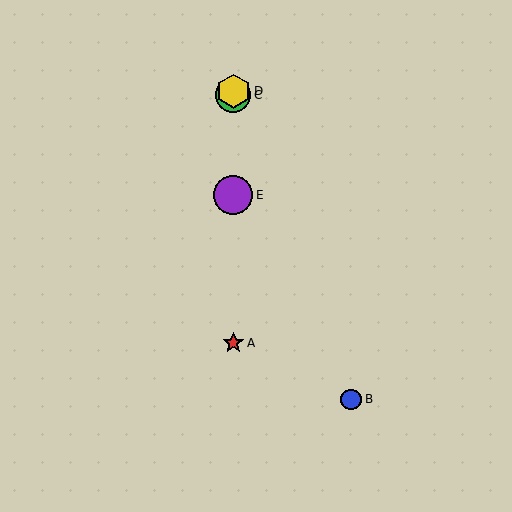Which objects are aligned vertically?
Objects A, C, D, E are aligned vertically.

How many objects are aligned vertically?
4 objects (A, C, D, E) are aligned vertically.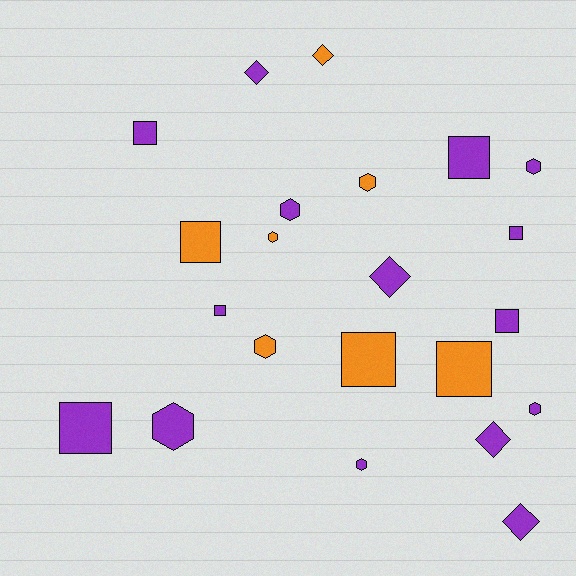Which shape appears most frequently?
Square, with 9 objects.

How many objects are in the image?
There are 22 objects.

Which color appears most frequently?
Purple, with 15 objects.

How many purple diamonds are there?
There are 4 purple diamonds.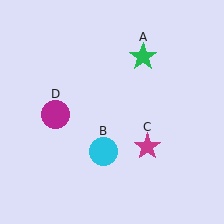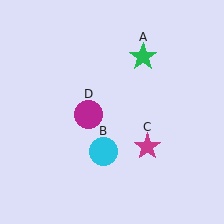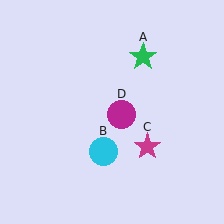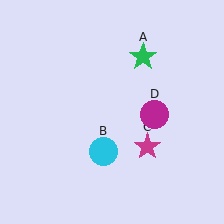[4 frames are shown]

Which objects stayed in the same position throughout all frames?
Green star (object A) and cyan circle (object B) and magenta star (object C) remained stationary.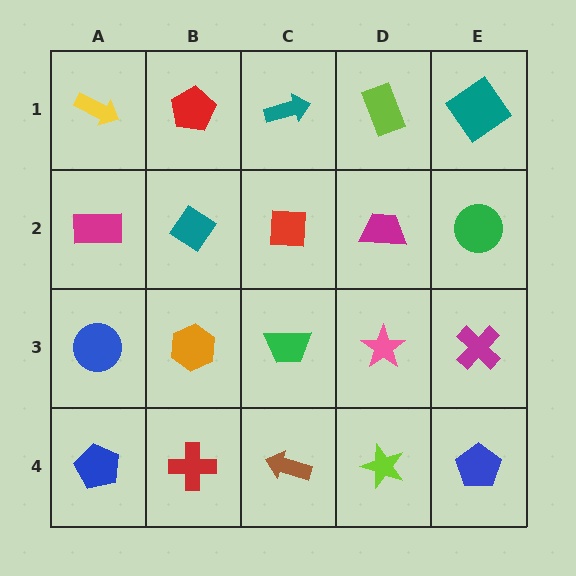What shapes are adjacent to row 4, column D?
A pink star (row 3, column D), a brown arrow (row 4, column C), a blue pentagon (row 4, column E).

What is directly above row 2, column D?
A lime rectangle.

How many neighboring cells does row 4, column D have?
3.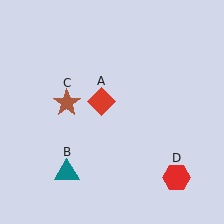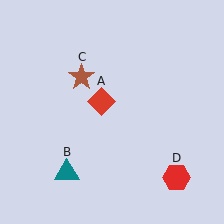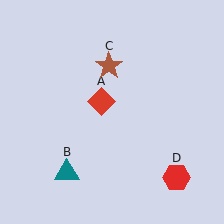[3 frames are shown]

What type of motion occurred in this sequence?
The brown star (object C) rotated clockwise around the center of the scene.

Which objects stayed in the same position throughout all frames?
Red diamond (object A) and teal triangle (object B) and red hexagon (object D) remained stationary.